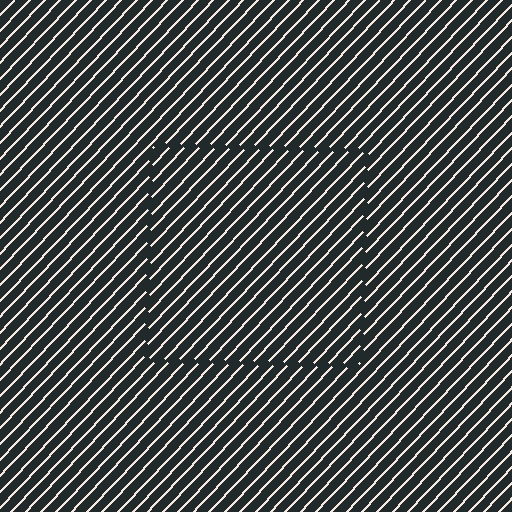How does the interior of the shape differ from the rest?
The interior of the shape contains the same grating, shifted by half a period — the contour is defined by the phase discontinuity where line-ends from the inner and outer gratings abut.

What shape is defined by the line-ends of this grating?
An illusory square. The interior of the shape contains the same grating, shifted by half a period — the contour is defined by the phase discontinuity where line-ends from the inner and outer gratings abut.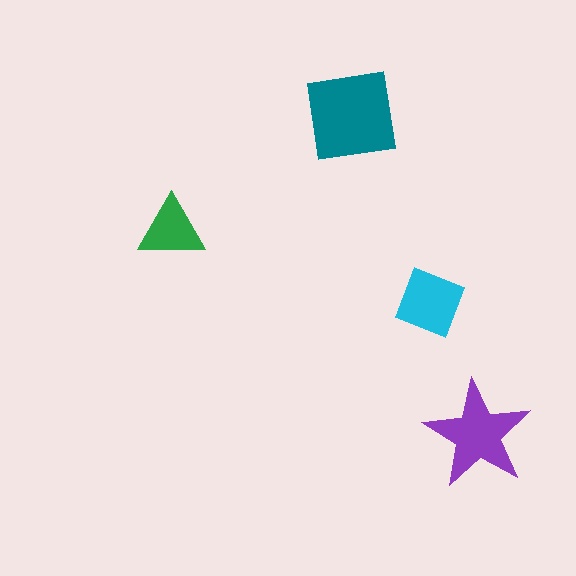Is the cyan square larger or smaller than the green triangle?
Larger.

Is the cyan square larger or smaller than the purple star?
Smaller.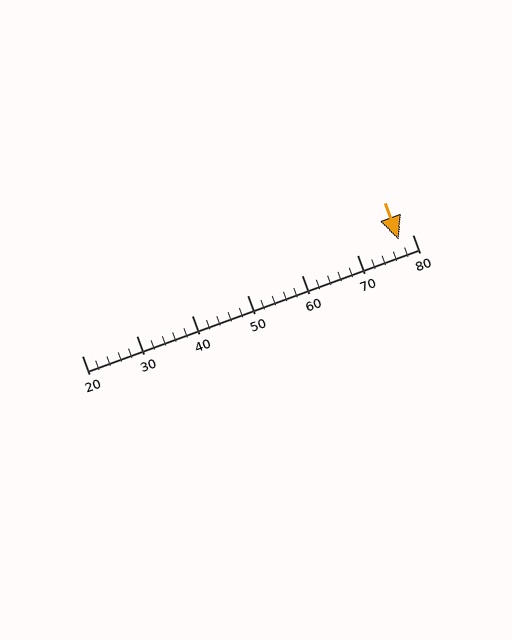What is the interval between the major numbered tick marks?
The major tick marks are spaced 10 units apart.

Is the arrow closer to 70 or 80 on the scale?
The arrow is closer to 80.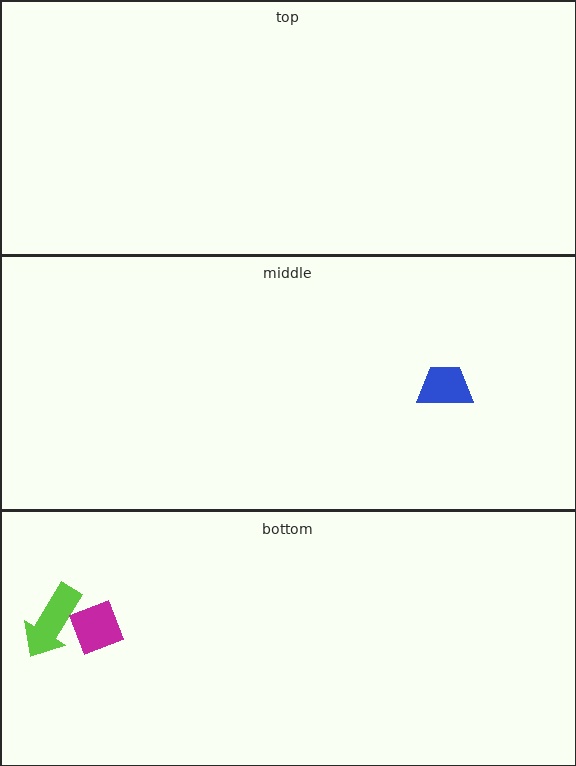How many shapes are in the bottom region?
2.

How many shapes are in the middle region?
1.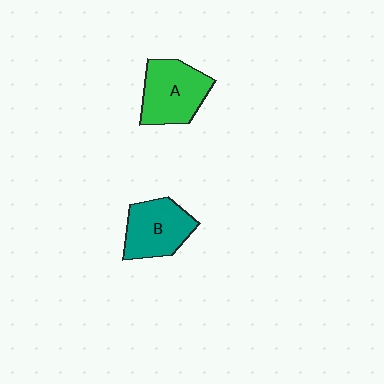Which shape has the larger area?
Shape A (green).